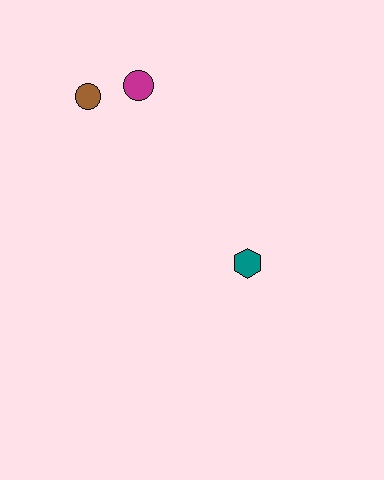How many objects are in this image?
There are 3 objects.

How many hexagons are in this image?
There is 1 hexagon.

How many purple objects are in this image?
There are no purple objects.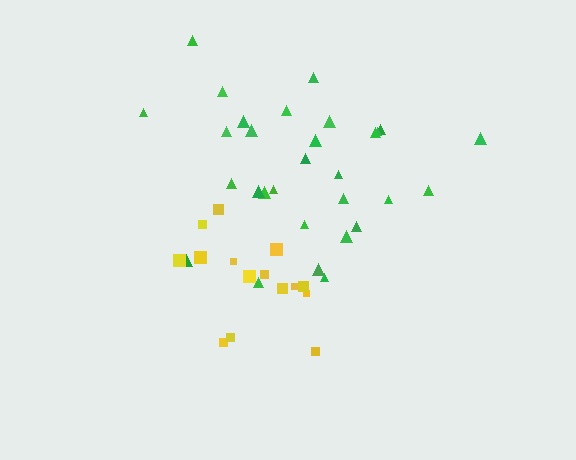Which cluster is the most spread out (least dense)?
Green.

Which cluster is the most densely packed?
Yellow.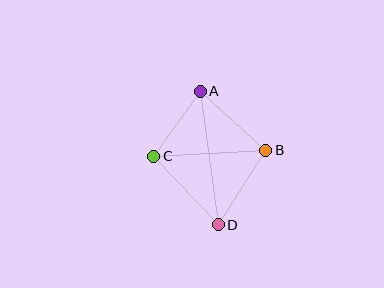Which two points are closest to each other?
Points A and C are closest to each other.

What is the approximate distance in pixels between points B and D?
The distance between B and D is approximately 89 pixels.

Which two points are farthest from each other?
Points A and D are farthest from each other.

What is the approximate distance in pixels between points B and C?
The distance between B and C is approximately 112 pixels.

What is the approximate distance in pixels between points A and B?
The distance between A and B is approximately 88 pixels.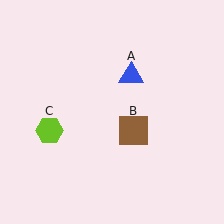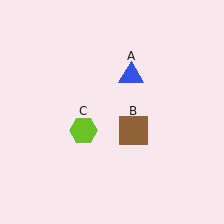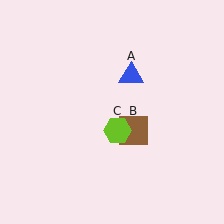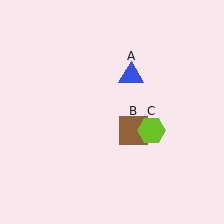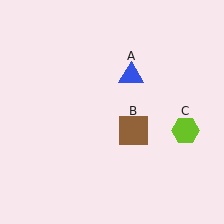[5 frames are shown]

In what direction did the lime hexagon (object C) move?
The lime hexagon (object C) moved right.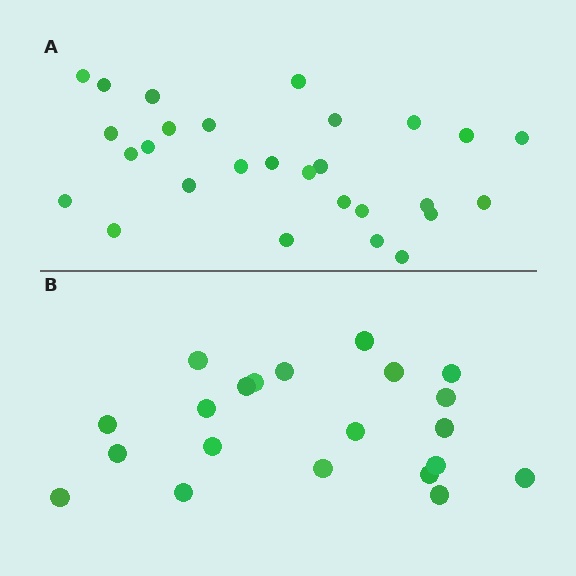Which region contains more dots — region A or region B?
Region A (the top region) has more dots.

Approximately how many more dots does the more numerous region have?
Region A has roughly 8 or so more dots than region B.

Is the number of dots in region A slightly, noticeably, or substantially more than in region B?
Region A has noticeably more, but not dramatically so. The ratio is roughly 1.3 to 1.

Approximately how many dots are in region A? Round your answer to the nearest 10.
About 30 dots. (The exact count is 28, which rounds to 30.)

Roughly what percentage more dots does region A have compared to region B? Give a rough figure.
About 35% more.